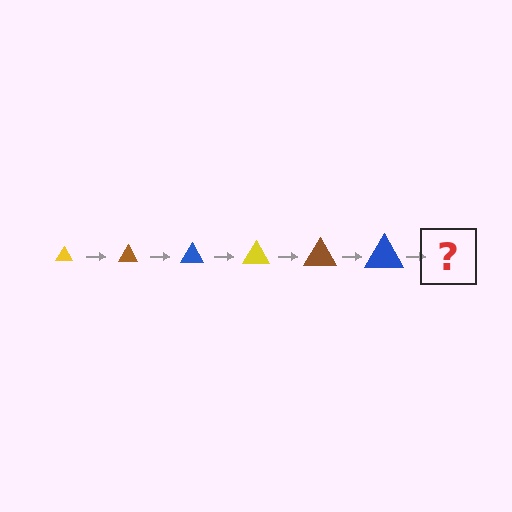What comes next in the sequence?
The next element should be a yellow triangle, larger than the previous one.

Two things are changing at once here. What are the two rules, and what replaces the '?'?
The two rules are that the triangle grows larger each step and the color cycles through yellow, brown, and blue. The '?' should be a yellow triangle, larger than the previous one.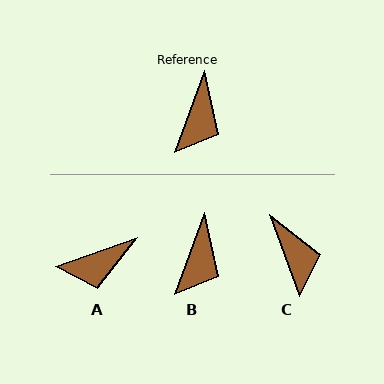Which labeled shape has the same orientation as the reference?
B.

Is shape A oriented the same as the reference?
No, it is off by about 50 degrees.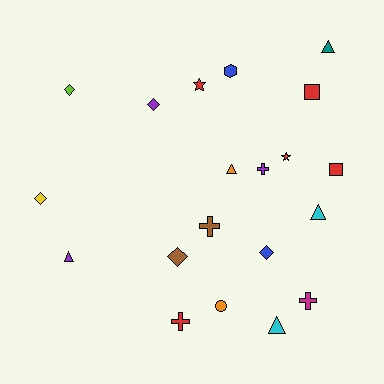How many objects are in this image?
There are 20 objects.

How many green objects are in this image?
There are no green objects.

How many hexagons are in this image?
There is 1 hexagon.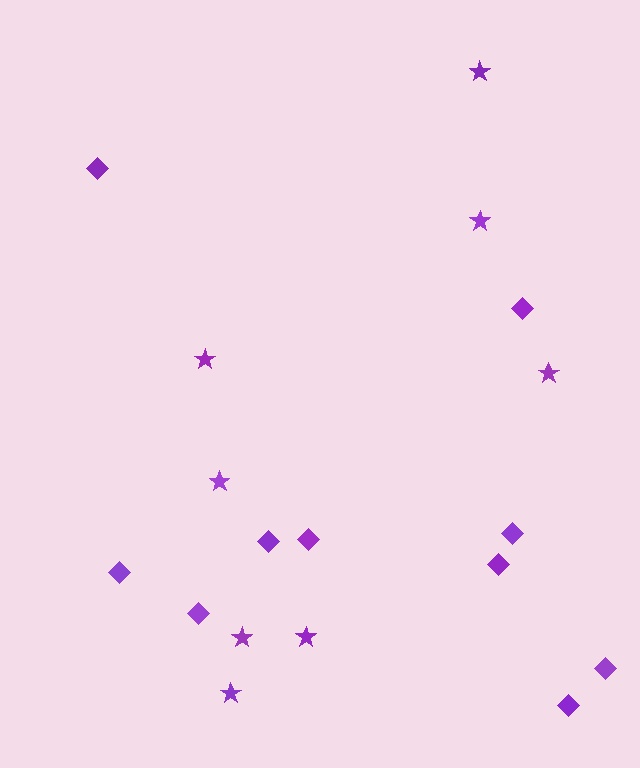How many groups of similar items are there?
There are 2 groups: one group of stars (8) and one group of diamonds (10).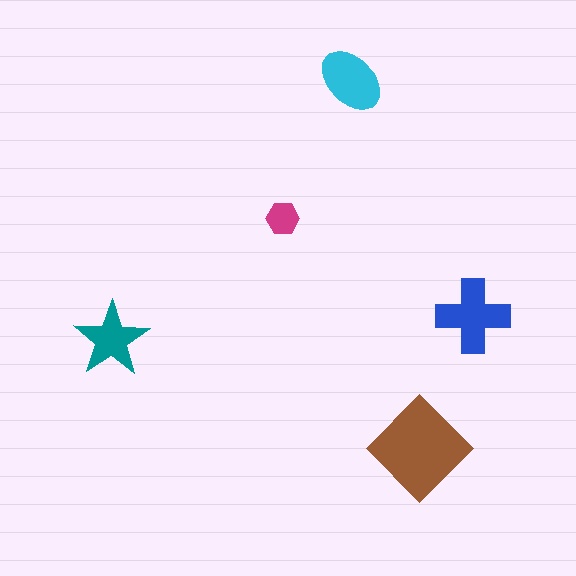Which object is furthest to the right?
The blue cross is rightmost.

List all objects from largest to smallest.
The brown diamond, the blue cross, the cyan ellipse, the teal star, the magenta hexagon.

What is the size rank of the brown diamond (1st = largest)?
1st.